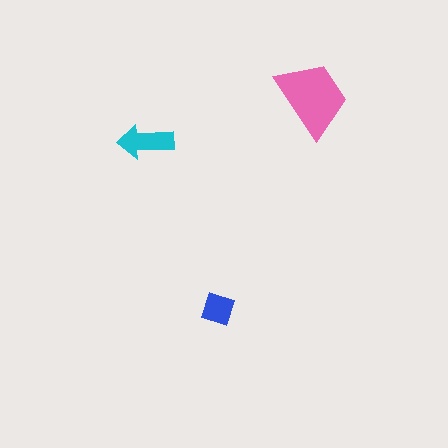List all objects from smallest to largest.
The blue square, the cyan arrow, the pink trapezoid.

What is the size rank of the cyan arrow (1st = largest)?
2nd.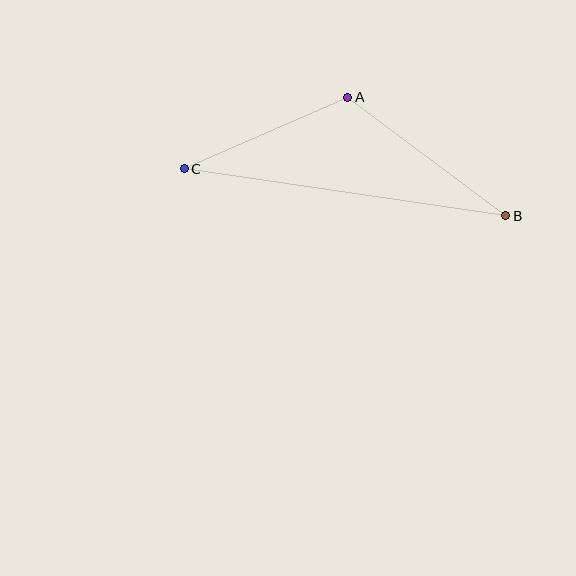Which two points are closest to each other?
Points A and C are closest to each other.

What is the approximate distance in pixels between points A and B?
The distance between A and B is approximately 197 pixels.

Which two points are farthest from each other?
Points B and C are farthest from each other.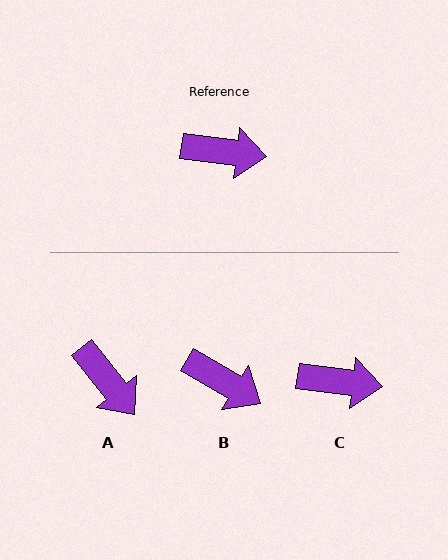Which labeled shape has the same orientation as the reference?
C.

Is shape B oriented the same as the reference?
No, it is off by about 24 degrees.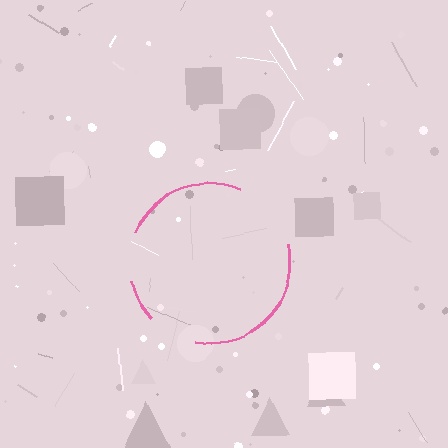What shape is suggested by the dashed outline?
The dashed outline suggests a circle.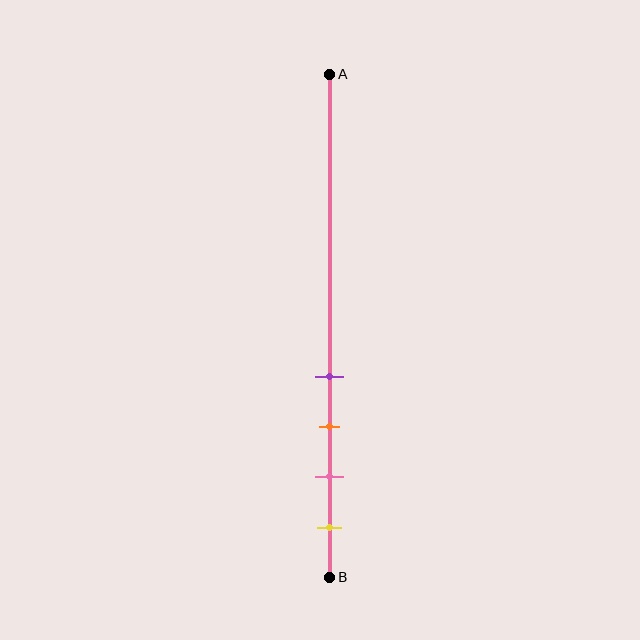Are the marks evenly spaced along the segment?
Yes, the marks are approximately evenly spaced.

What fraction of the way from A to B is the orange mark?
The orange mark is approximately 70% (0.7) of the way from A to B.